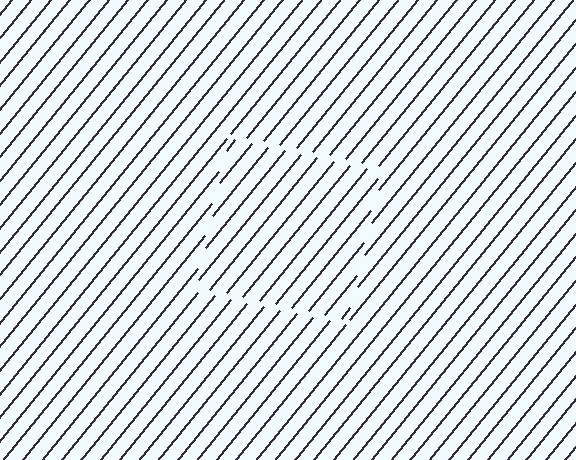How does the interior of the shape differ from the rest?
The interior of the shape contains the same grating, shifted by half a period — the contour is defined by the phase discontinuity where line-ends from the inner and outer gratings abut.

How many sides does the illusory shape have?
4 sides — the line-ends trace a square.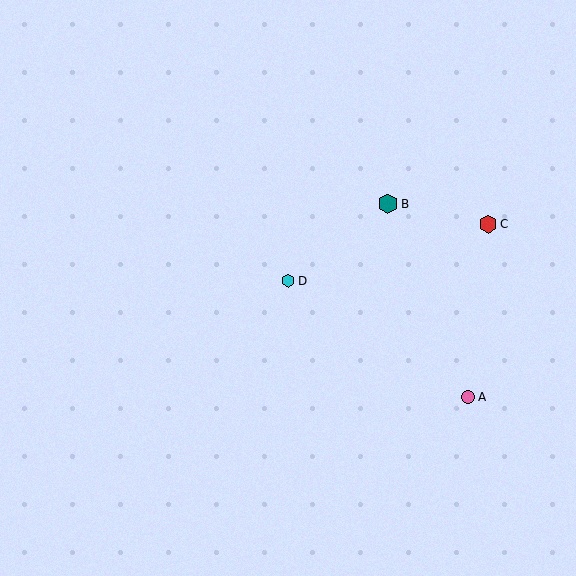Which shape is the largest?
The teal hexagon (labeled B) is the largest.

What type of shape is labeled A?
Shape A is a pink circle.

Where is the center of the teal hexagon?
The center of the teal hexagon is at (388, 204).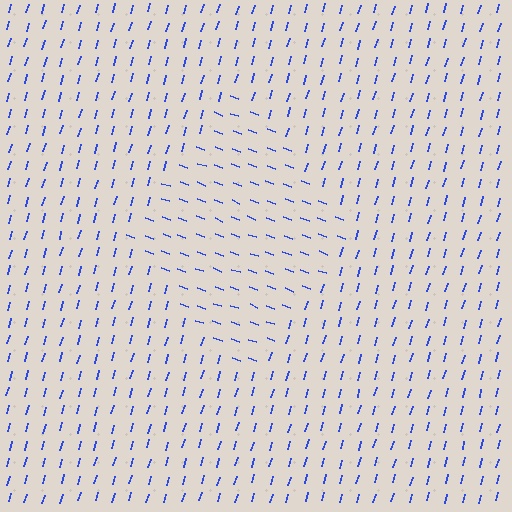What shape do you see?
I see a diamond.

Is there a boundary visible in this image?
Yes, there is a texture boundary formed by a change in line orientation.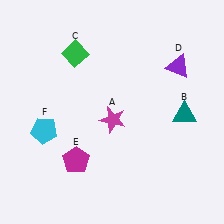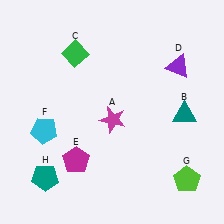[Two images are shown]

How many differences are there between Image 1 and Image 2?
There are 2 differences between the two images.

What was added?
A lime pentagon (G), a teal pentagon (H) were added in Image 2.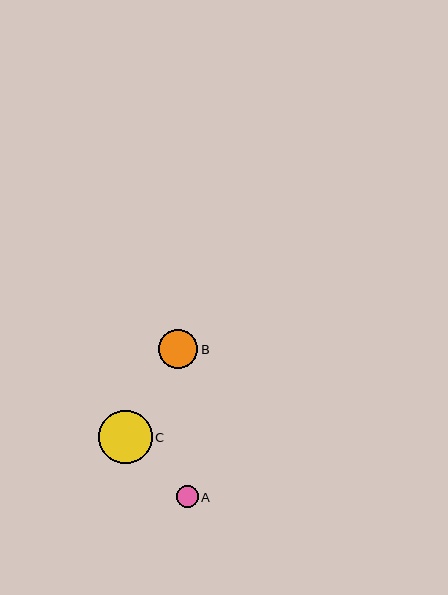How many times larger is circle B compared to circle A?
Circle B is approximately 1.8 times the size of circle A.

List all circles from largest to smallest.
From largest to smallest: C, B, A.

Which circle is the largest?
Circle C is the largest with a size of approximately 54 pixels.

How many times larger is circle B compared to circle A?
Circle B is approximately 1.8 times the size of circle A.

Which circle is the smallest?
Circle A is the smallest with a size of approximately 21 pixels.